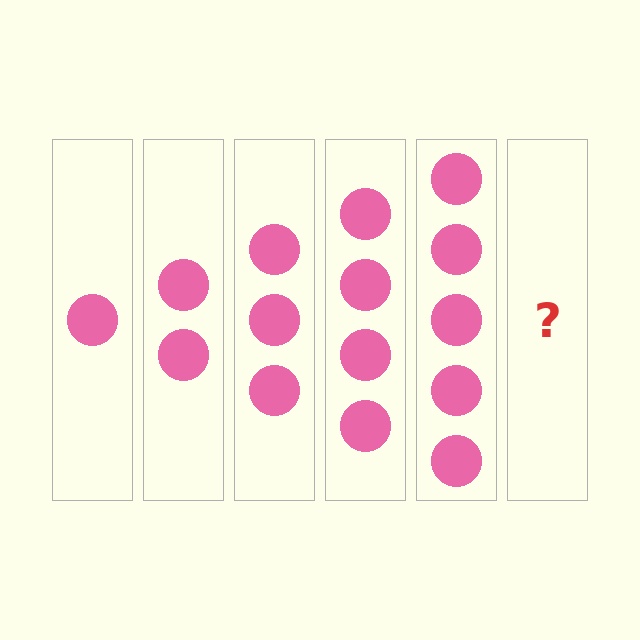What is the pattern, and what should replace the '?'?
The pattern is that each step adds one more circle. The '?' should be 6 circles.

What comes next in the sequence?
The next element should be 6 circles.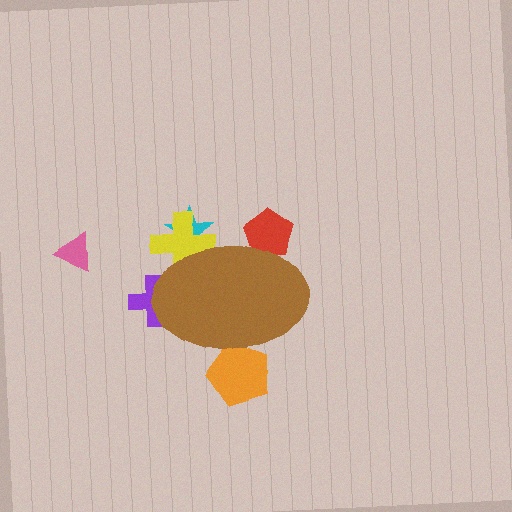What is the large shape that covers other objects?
A brown ellipse.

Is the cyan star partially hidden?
Yes, the cyan star is partially hidden behind the brown ellipse.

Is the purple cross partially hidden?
Yes, the purple cross is partially hidden behind the brown ellipse.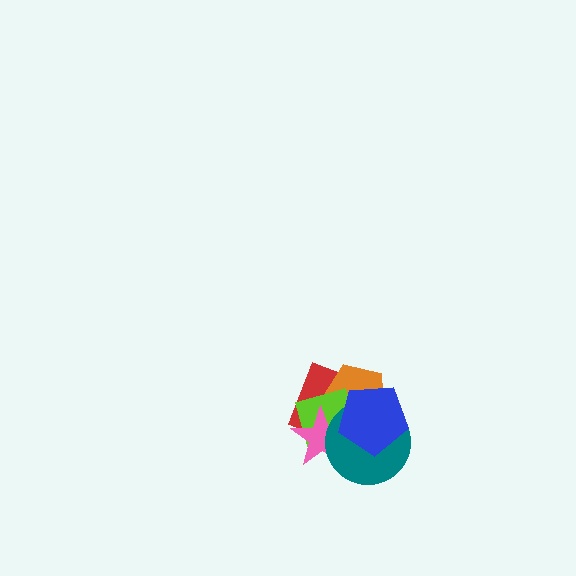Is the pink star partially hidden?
Yes, it is partially covered by another shape.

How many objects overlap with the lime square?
5 objects overlap with the lime square.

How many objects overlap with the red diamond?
5 objects overlap with the red diamond.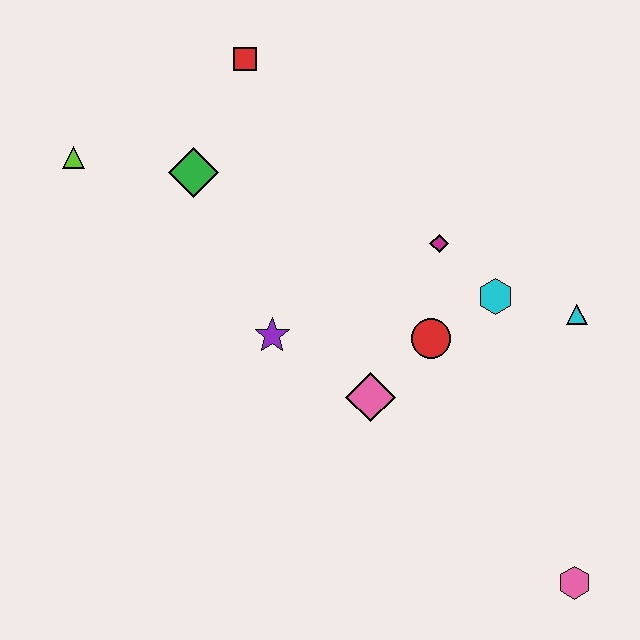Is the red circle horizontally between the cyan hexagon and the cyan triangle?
No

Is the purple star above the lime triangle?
No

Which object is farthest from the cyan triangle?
The lime triangle is farthest from the cyan triangle.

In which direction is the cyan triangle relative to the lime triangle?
The cyan triangle is to the right of the lime triangle.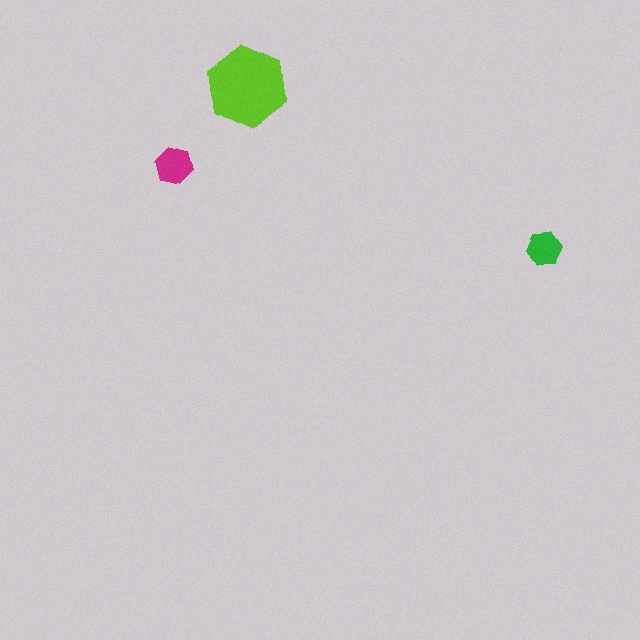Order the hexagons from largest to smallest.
the lime one, the magenta one, the green one.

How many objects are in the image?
There are 3 objects in the image.